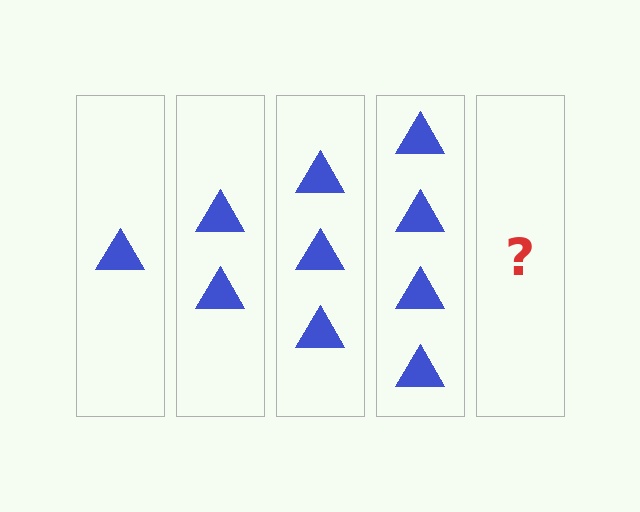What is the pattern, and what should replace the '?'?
The pattern is that each step adds one more triangle. The '?' should be 5 triangles.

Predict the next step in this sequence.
The next step is 5 triangles.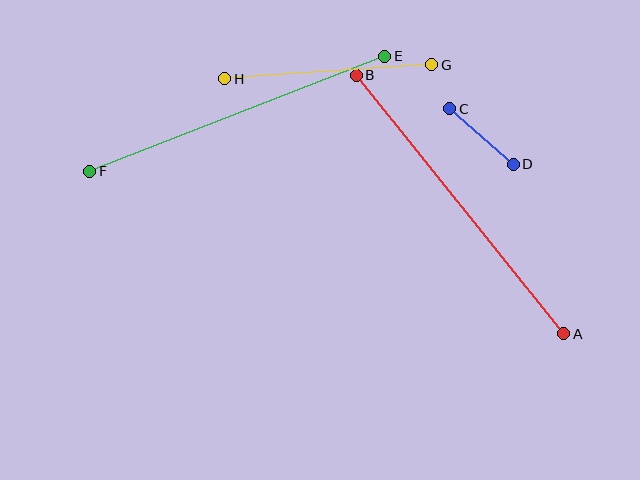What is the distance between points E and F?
The distance is approximately 317 pixels.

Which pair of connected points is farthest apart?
Points A and B are farthest apart.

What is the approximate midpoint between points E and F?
The midpoint is at approximately (237, 114) pixels.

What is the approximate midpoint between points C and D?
The midpoint is at approximately (482, 137) pixels.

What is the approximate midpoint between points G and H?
The midpoint is at approximately (328, 72) pixels.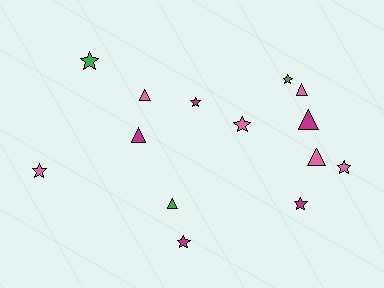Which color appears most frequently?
Pink, with 6 objects.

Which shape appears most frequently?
Star, with 8 objects.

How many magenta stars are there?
There are 3 magenta stars.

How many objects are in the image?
There are 14 objects.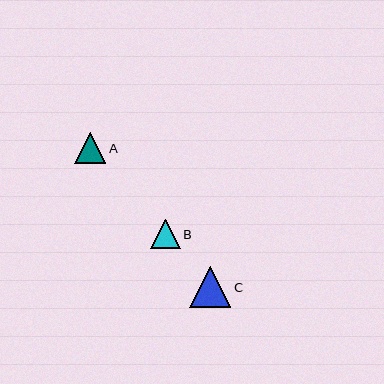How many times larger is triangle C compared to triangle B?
Triangle C is approximately 1.4 times the size of triangle B.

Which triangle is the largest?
Triangle C is the largest with a size of approximately 41 pixels.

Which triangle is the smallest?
Triangle B is the smallest with a size of approximately 29 pixels.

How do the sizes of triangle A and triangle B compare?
Triangle A and triangle B are approximately the same size.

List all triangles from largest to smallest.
From largest to smallest: C, A, B.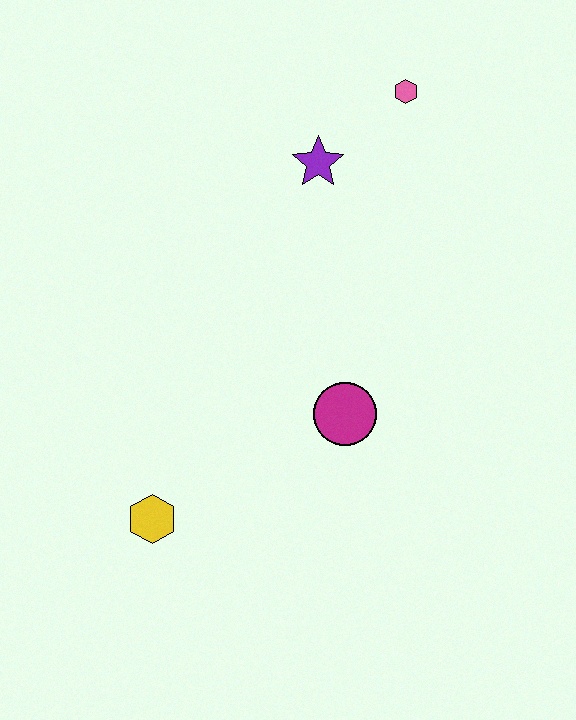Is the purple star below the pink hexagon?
Yes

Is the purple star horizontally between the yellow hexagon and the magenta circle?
Yes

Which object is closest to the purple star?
The pink hexagon is closest to the purple star.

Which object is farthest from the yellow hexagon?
The pink hexagon is farthest from the yellow hexagon.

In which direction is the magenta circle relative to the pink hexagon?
The magenta circle is below the pink hexagon.